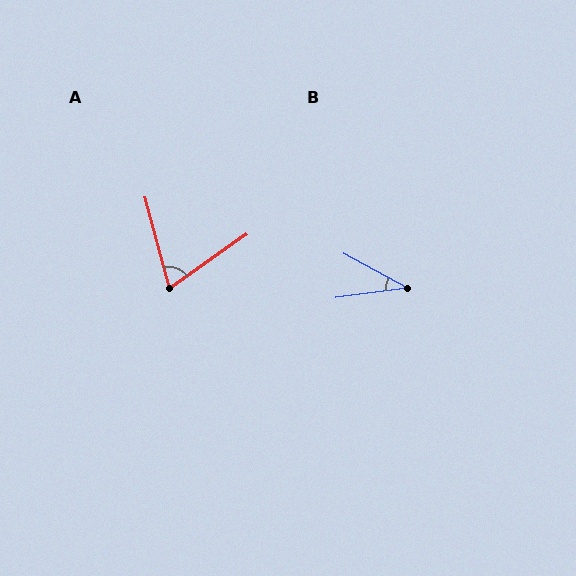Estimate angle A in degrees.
Approximately 69 degrees.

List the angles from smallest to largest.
B (36°), A (69°).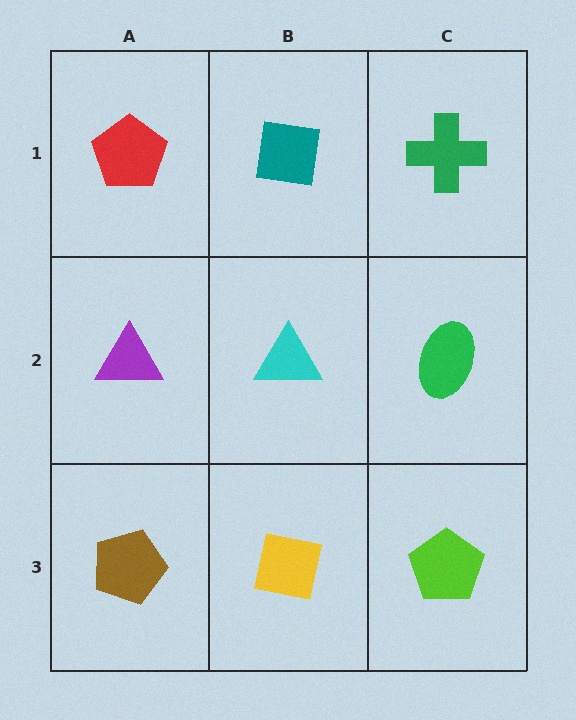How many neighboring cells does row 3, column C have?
2.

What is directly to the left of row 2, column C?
A cyan triangle.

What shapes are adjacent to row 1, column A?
A purple triangle (row 2, column A), a teal square (row 1, column B).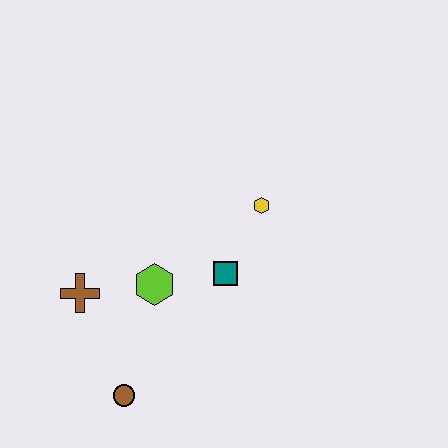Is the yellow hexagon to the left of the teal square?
No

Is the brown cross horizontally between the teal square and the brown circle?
No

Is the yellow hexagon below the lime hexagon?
No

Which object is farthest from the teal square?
The brown circle is farthest from the teal square.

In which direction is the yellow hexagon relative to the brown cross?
The yellow hexagon is to the right of the brown cross.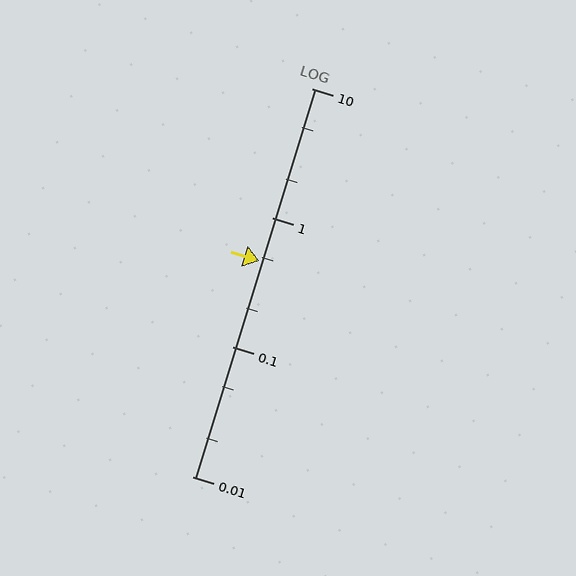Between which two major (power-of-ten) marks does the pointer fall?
The pointer is between 0.1 and 1.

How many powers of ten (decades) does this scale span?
The scale spans 3 decades, from 0.01 to 10.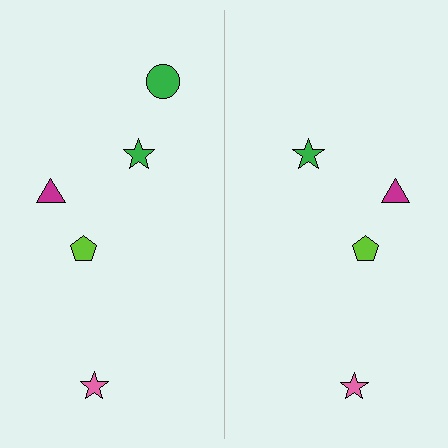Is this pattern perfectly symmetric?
No, the pattern is not perfectly symmetric. A green circle is missing from the right side.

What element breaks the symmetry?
A green circle is missing from the right side.